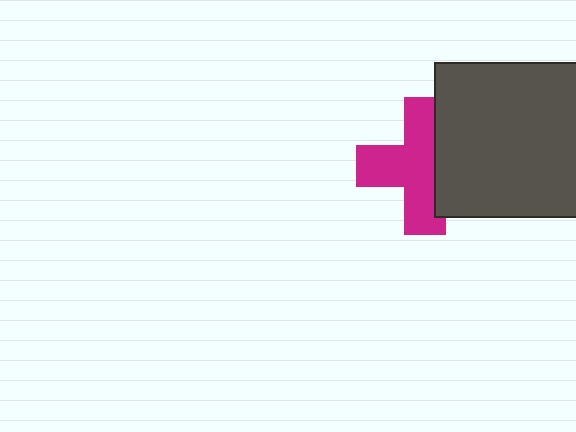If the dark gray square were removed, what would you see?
You would see the complete magenta cross.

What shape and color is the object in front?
The object in front is a dark gray square.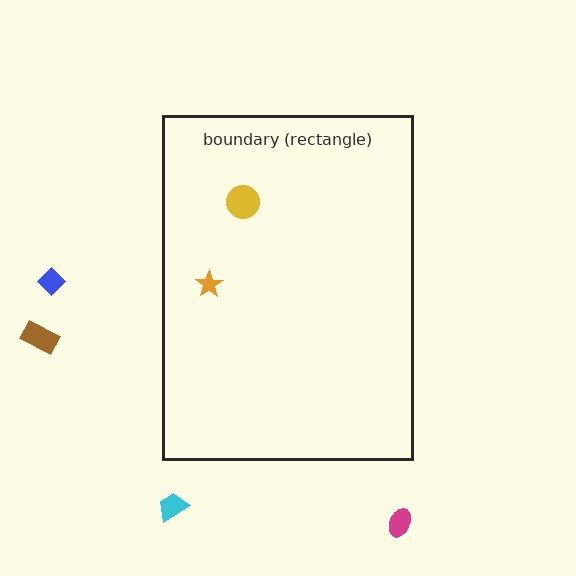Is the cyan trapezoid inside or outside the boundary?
Outside.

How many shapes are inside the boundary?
2 inside, 4 outside.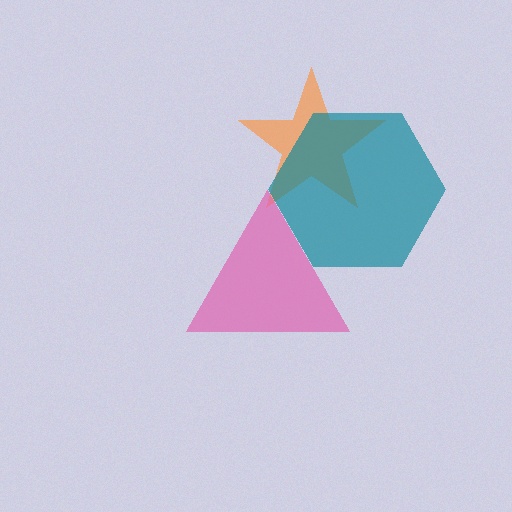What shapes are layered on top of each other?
The layered shapes are: an orange star, a teal hexagon, a pink triangle.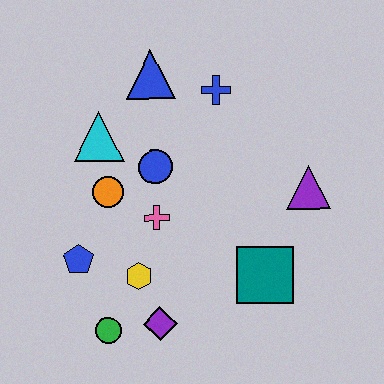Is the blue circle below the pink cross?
No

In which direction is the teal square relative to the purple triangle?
The teal square is below the purple triangle.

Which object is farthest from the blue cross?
The green circle is farthest from the blue cross.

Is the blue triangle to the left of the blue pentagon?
No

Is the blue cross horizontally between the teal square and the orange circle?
Yes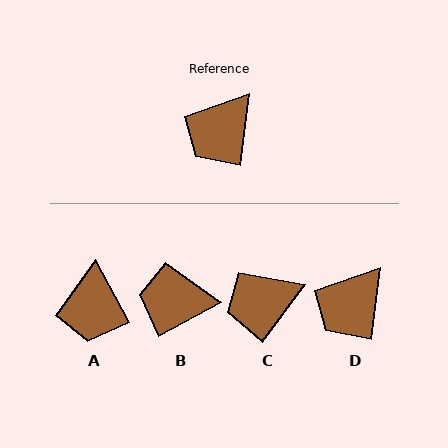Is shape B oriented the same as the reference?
No, it is off by about 55 degrees.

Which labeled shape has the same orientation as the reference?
D.